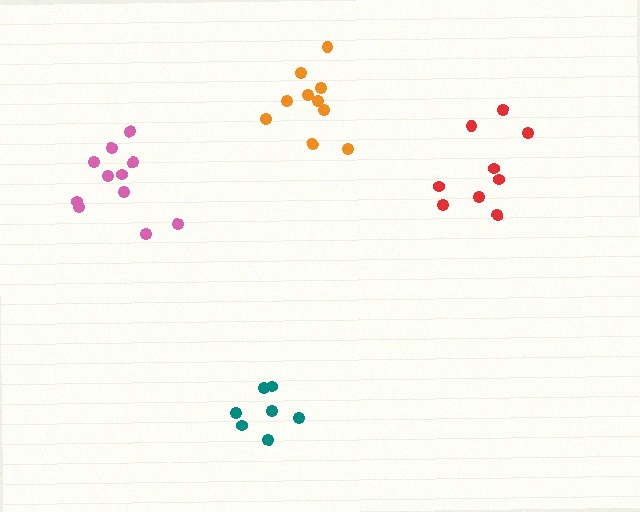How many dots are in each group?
Group 1: 10 dots, Group 2: 9 dots, Group 3: 7 dots, Group 4: 11 dots (37 total).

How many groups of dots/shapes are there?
There are 4 groups.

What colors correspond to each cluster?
The clusters are colored: orange, red, teal, pink.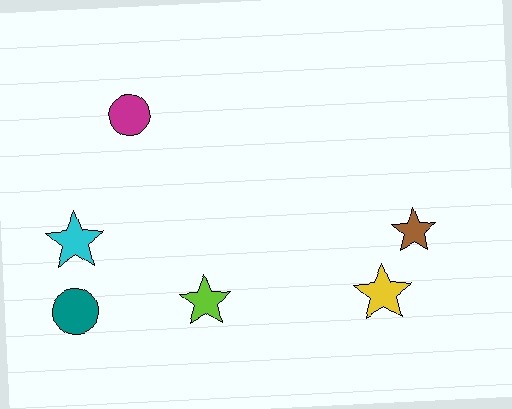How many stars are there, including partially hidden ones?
There are 4 stars.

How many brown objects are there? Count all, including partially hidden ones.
There is 1 brown object.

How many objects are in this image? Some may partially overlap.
There are 6 objects.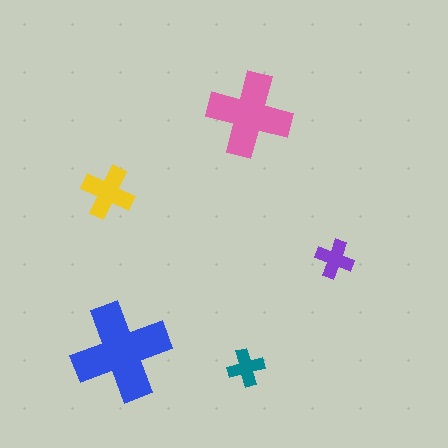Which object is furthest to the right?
The purple cross is rightmost.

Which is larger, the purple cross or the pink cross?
The pink one.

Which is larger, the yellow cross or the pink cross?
The pink one.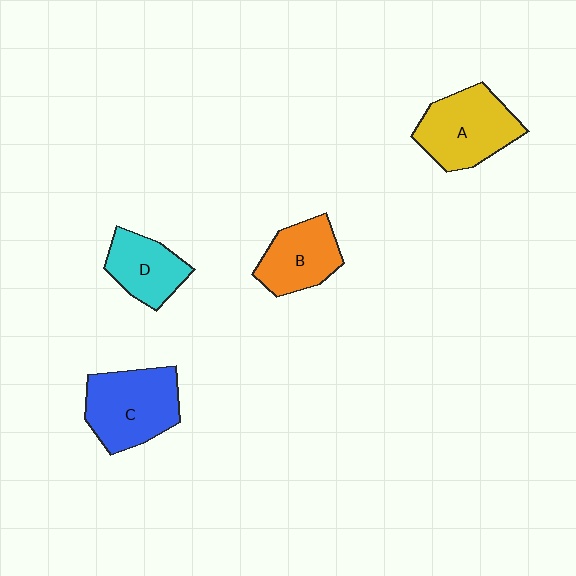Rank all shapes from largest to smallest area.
From largest to smallest: C (blue), A (yellow), B (orange), D (cyan).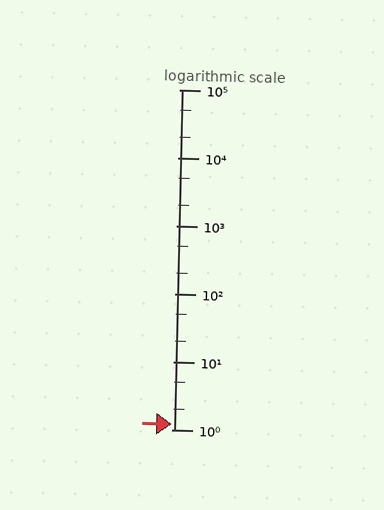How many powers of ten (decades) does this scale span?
The scale spans 5 decades, from 1 to 100000.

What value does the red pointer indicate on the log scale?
The pointer indicates approximately 1.2.